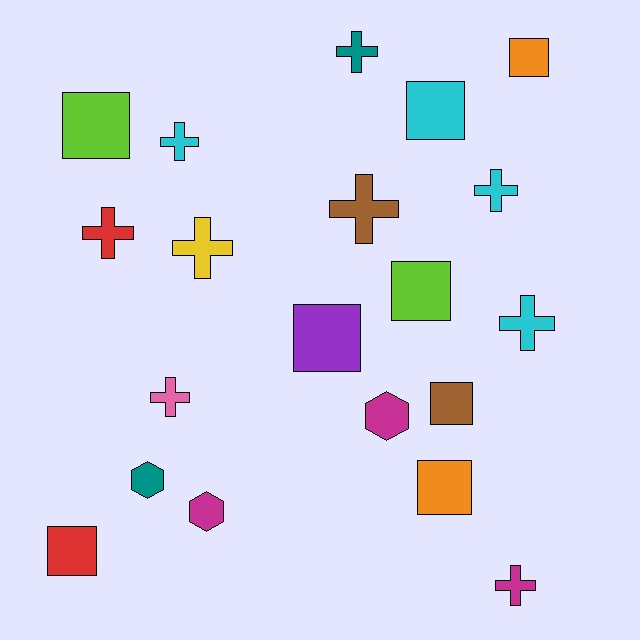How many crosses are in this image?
There are 9 crosses.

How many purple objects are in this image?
There is 1 purple object.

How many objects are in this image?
There are 20 objects.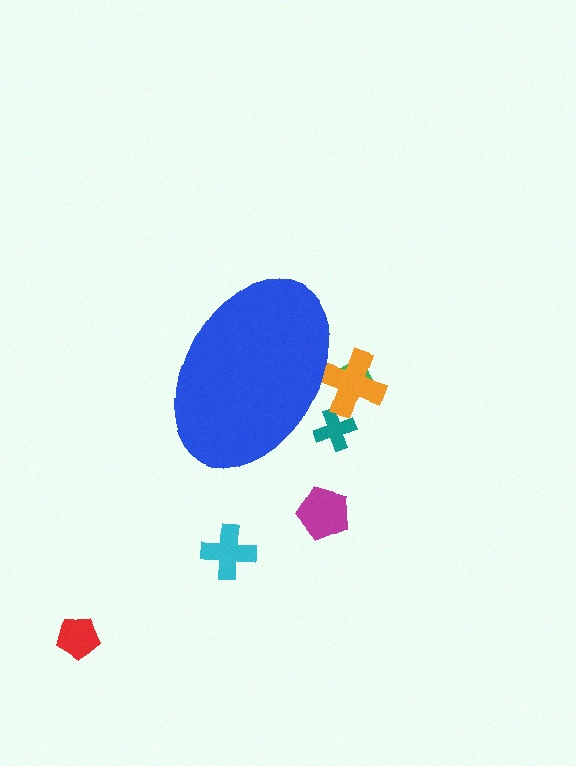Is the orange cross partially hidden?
Yes, the orange cross is partially hidden behind the blue ellipse.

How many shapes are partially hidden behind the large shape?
3 shapes are partially hidden.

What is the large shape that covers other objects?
A blue ellipse.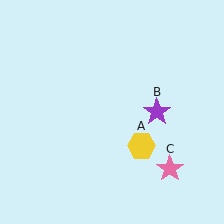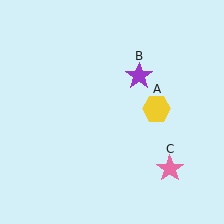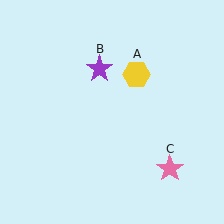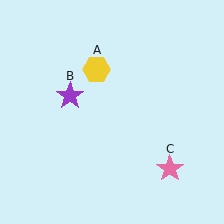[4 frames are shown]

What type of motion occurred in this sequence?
The yellow hexagon (object A), purple star (object B) rotated counterclockwise around the center of the scene.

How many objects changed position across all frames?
2 objects changed position: yellow hexagon (object A), purple star (object B).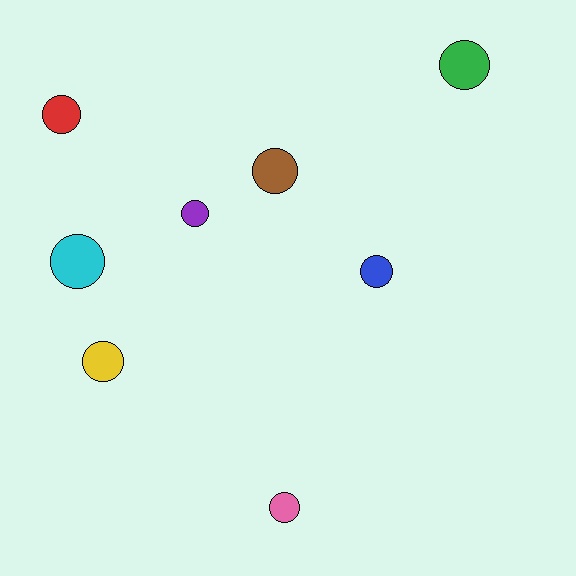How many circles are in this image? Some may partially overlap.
There are 8 circles.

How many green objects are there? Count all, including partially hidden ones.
There is 1 green object.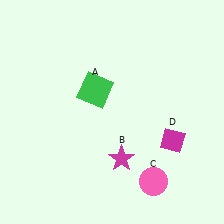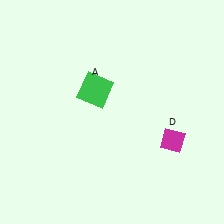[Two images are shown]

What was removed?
The pink circle (C), the magenta star (B) were removed in Image 2.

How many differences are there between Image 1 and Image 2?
There are 2 differences between the two images.